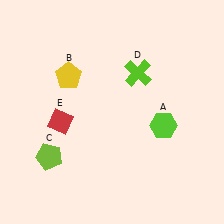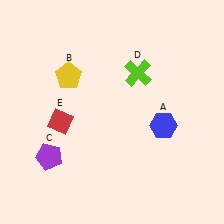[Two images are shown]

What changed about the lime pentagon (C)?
In Image 1, C is lime. In Image 2, it changed to purple.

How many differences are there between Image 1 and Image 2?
There are 2 differences between the two images.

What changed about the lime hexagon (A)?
In Image 1, A is lime. In Image 2, it changed to blue.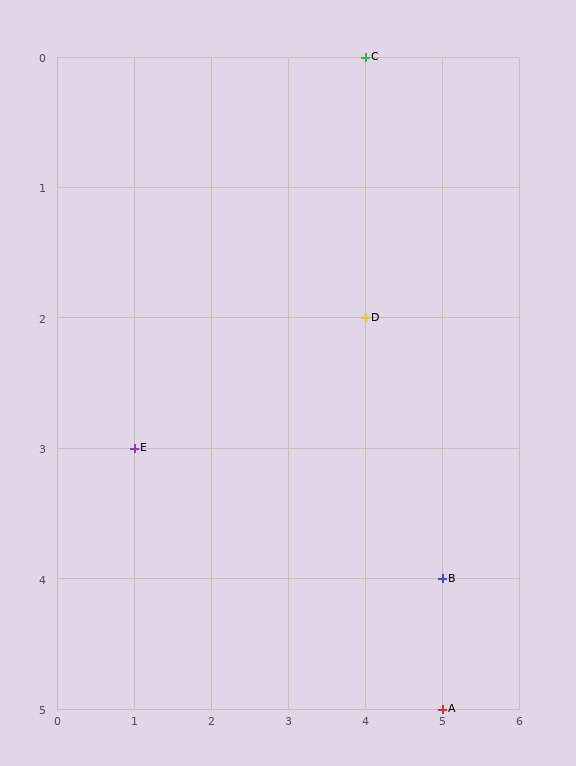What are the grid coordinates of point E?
Point E is at grid coordinates (1, 3).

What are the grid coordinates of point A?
Point A is at grid coordinates (5, 5).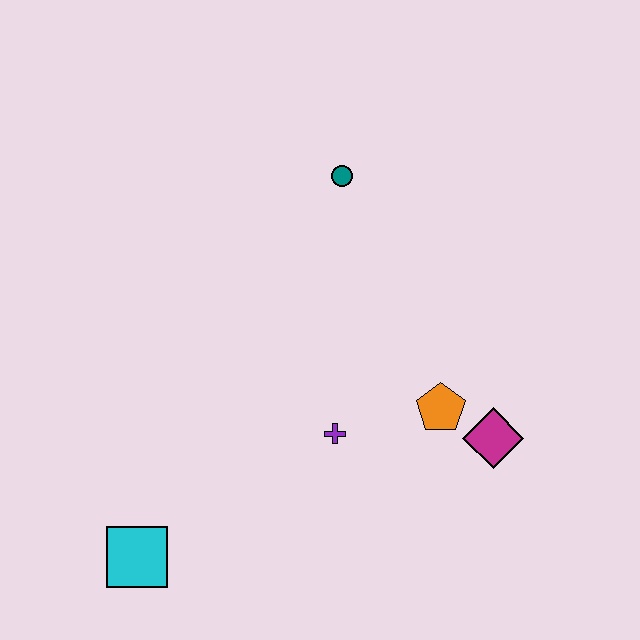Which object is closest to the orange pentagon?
The magenta diamond is closest to the orange pentagon.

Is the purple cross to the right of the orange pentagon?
No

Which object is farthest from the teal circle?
The cyan square is farthest from the teal circle.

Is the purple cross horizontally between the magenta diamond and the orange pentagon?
No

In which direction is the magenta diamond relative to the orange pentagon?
The magenta diamond is to the right of the orange pentagon.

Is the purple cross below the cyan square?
No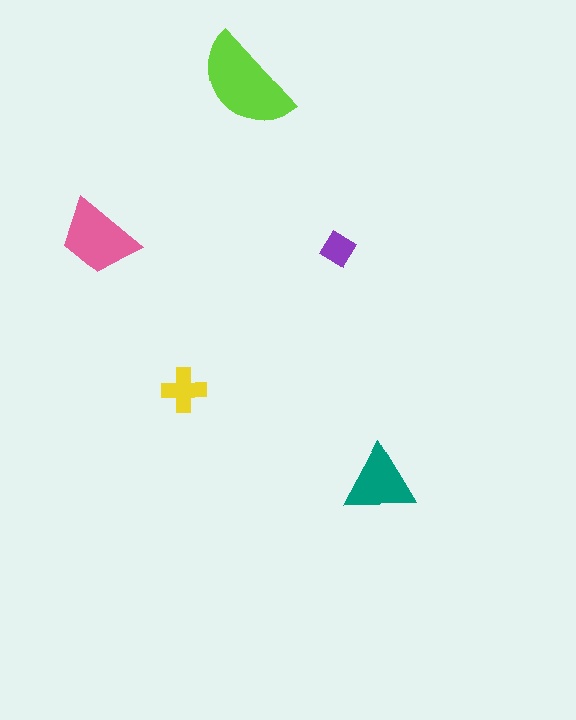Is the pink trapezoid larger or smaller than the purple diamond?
Larger.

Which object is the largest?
The lime semicircle.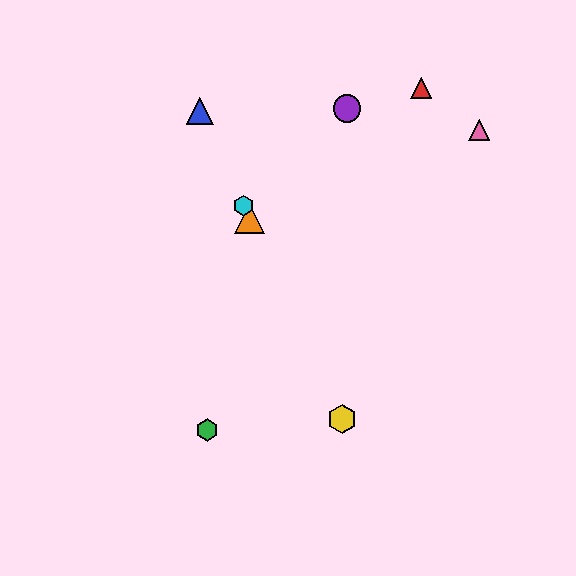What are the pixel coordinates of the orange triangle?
The orange triangle is at (250, 219).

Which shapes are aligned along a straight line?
The blue triangle, the yellow hexagon, the orange triangle, the cyan hexagon are aligned along a straight line.